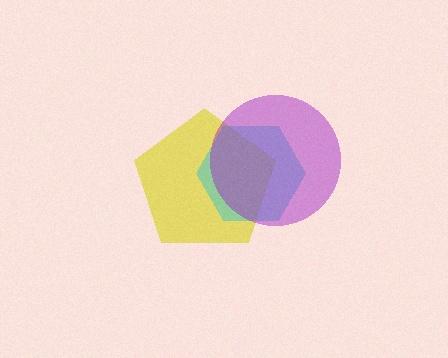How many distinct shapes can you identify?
There are 3 distinct shapes: a yellow pentagon, a cyan hexagon, a purple circle.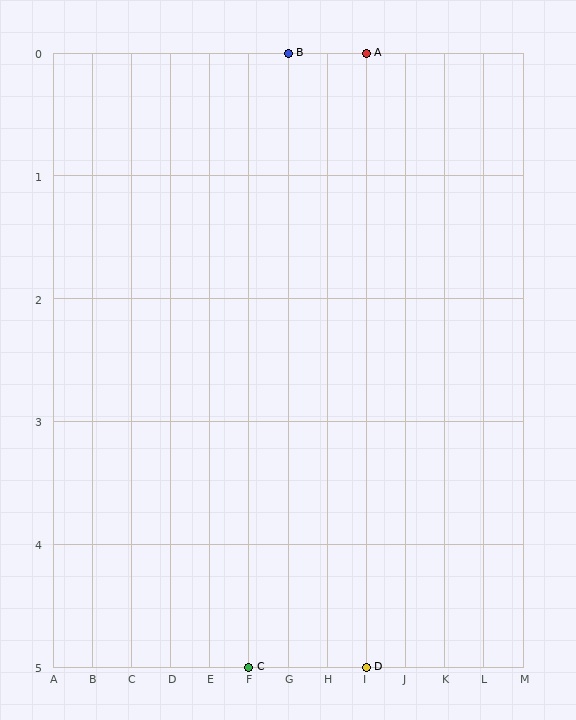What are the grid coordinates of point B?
Point B is at grid coordinates (G, 0).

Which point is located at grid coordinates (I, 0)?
Point A is at (I, 0).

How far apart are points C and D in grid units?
Points C and D are 3 columns apart.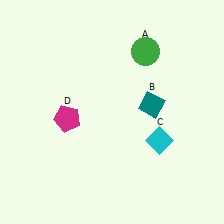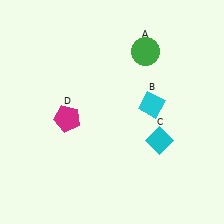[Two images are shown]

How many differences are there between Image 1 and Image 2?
There is 1 difference between the two images.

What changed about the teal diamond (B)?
In Image 1, B is teal. In Image 2, it changed to cyan.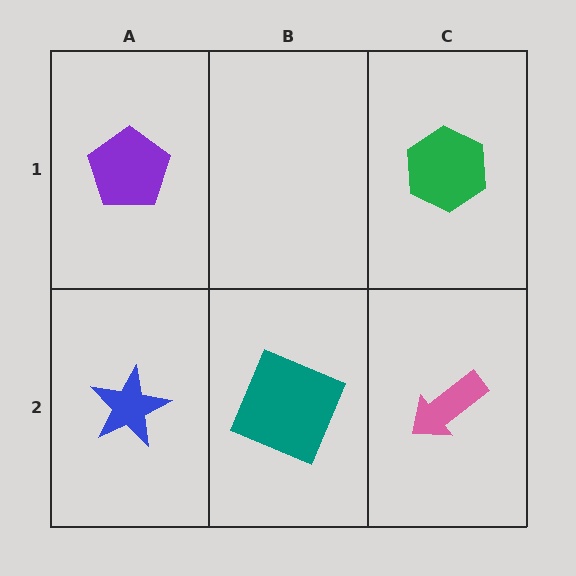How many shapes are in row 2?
3 shapes.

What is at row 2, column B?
A teal square.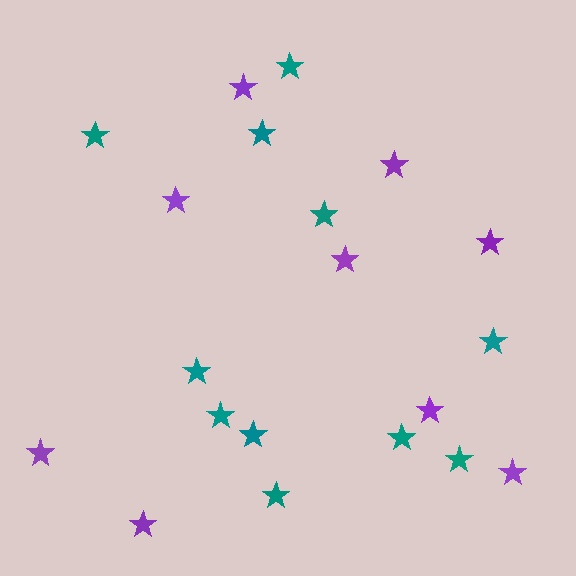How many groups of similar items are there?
There are 2 groups: one group of purple stars (9) and one group of teal stars (11).